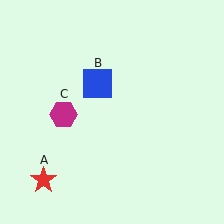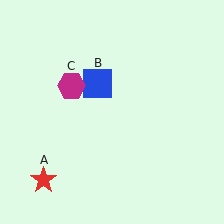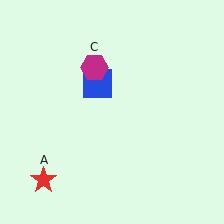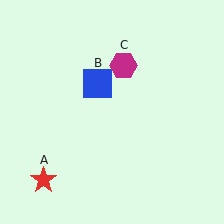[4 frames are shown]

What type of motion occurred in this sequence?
The magenta hexagon (object C) rotated clockwise around the center of the scene.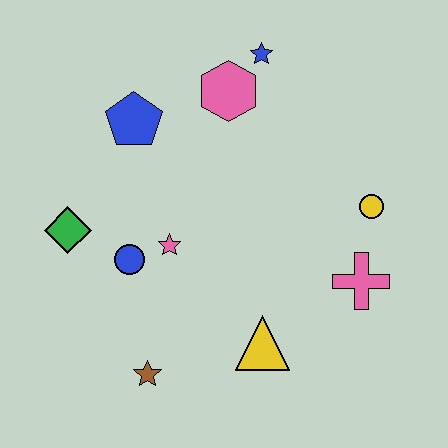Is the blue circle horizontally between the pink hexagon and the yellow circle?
No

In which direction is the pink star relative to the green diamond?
The pink star is to the right of the green diamond.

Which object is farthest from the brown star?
The blue star is farthest from the brown star.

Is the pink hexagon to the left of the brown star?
No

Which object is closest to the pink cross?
The yellow circle is closest to the pink cross.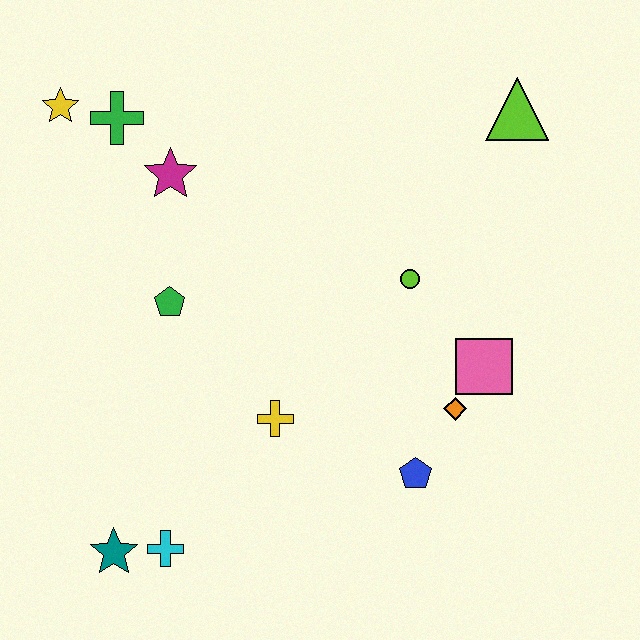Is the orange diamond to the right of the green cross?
Yes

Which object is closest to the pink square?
The orange diamond is closest to the pink square.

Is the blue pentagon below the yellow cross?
Yes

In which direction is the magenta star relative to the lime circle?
The magenta star is to the left of the lime circle.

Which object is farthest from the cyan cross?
The lime triangle is farthest from the cyan cross.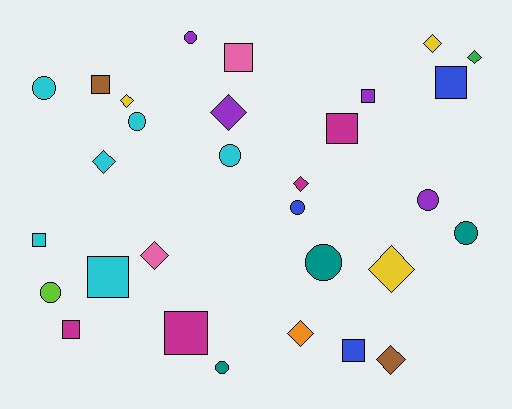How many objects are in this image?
There are 30 objects.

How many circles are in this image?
There are 10 circles.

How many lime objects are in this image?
There is 1 lime object.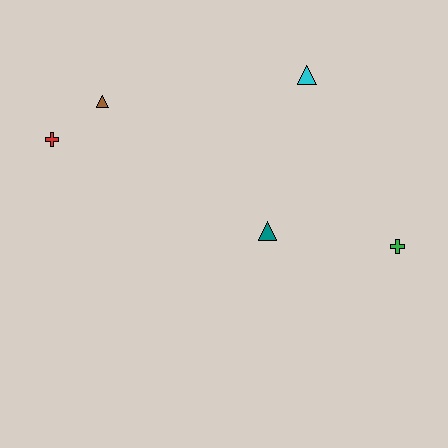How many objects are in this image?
There are 5 objects.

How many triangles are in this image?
There are 3 triangles.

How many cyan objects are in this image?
There is 1 cyan object.